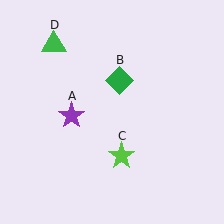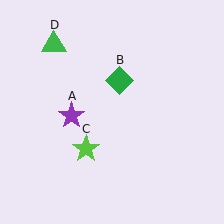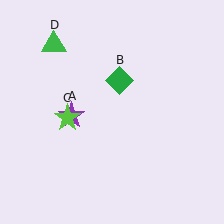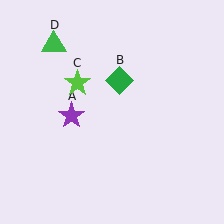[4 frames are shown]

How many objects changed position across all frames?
1 object changed position: lime star (object C).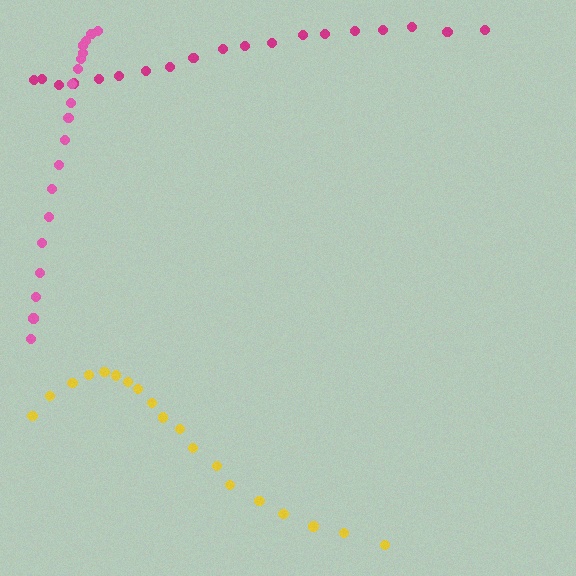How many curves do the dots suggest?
There are 3 distinct paths.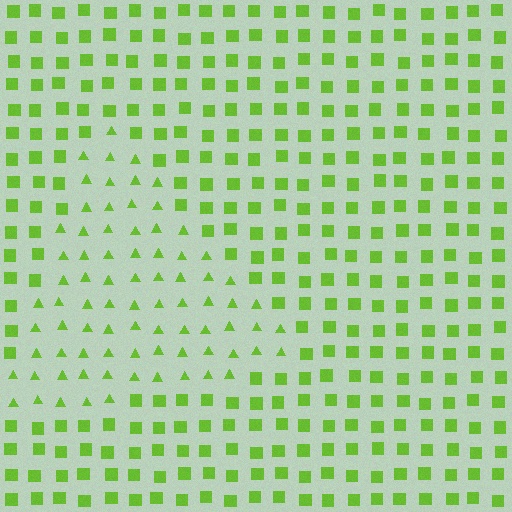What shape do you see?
I see a triangle.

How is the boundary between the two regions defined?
The boundary is defined by a change in element shape: triangles inside vs. squares outside. All elements share the same color and spacing.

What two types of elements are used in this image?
The image uses triangles inside the triangle region and squares outside it.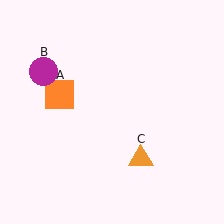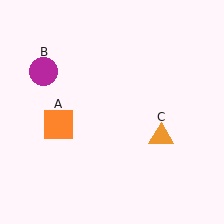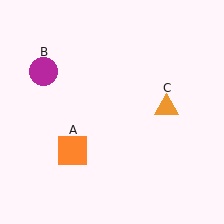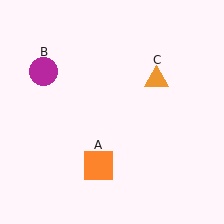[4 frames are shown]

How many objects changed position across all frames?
2 objects changed position: orange square (object A), orange triangle (object C).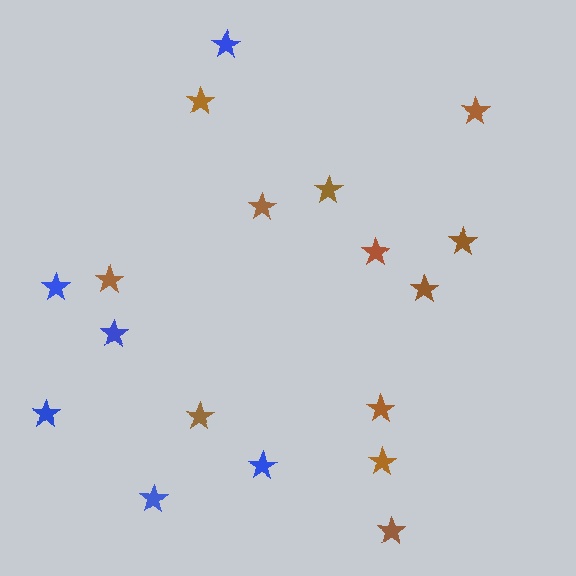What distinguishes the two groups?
There are 2 groups: one group of brown stars (12) and one group of blue stars (6).